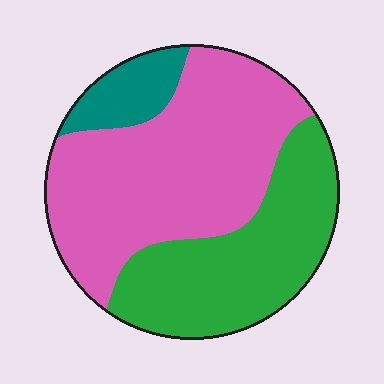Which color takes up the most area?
Pink, at roughly 55%.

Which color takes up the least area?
Teal, at roughly 10%.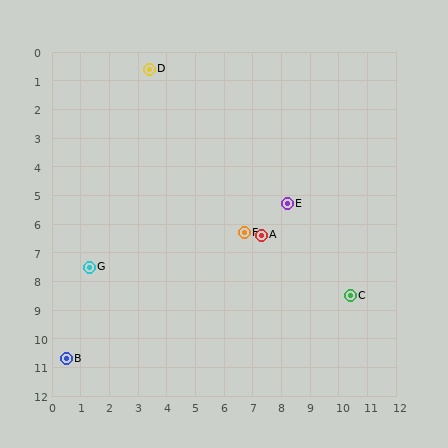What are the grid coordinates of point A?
Point A is at approximately (7.3, 6.4).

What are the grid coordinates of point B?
Point B is at approximately (0.5, 10.7).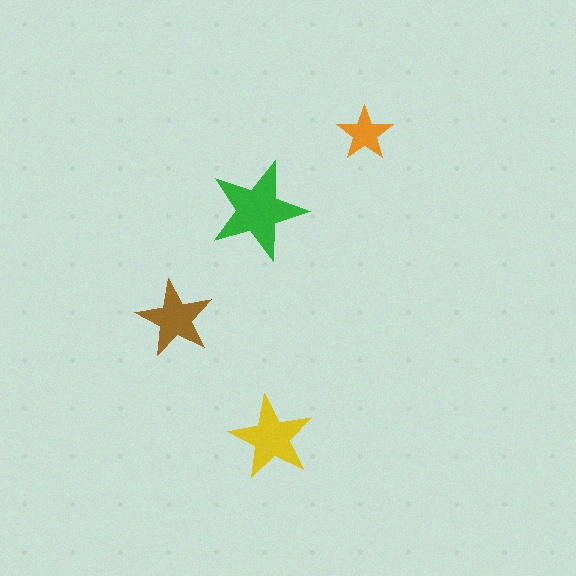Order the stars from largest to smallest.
the green one, the yellow one, the brown one, the orange one.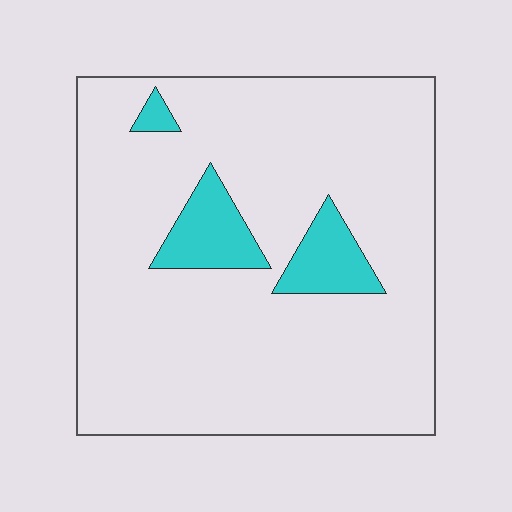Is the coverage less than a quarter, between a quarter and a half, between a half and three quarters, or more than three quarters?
Less than a quarter.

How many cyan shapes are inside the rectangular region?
3.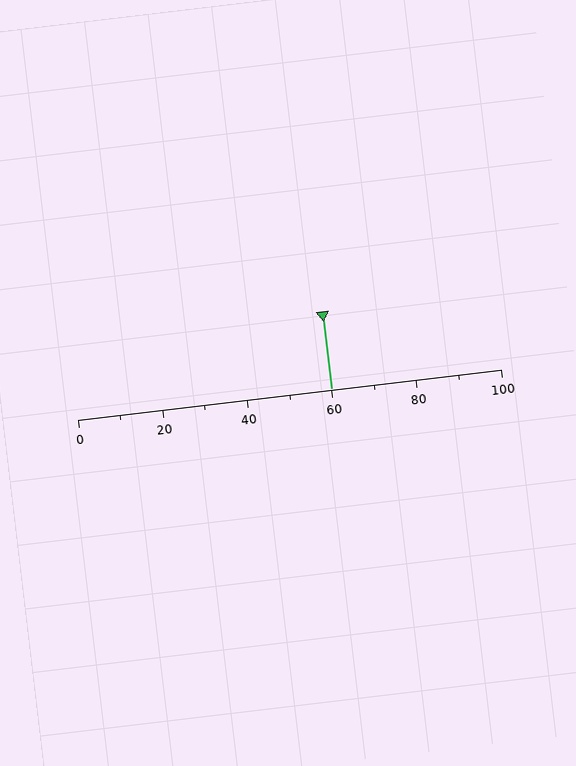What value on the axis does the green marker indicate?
The marker indicates approximately 60.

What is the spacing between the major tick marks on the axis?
The major ticks are spaced 20 apart.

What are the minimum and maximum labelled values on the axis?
The axis runs from 0 to 100.